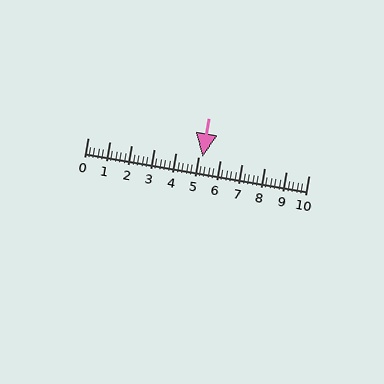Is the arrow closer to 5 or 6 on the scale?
The arrow is closer to 5.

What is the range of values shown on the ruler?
The ruler shows values from 0 to 10.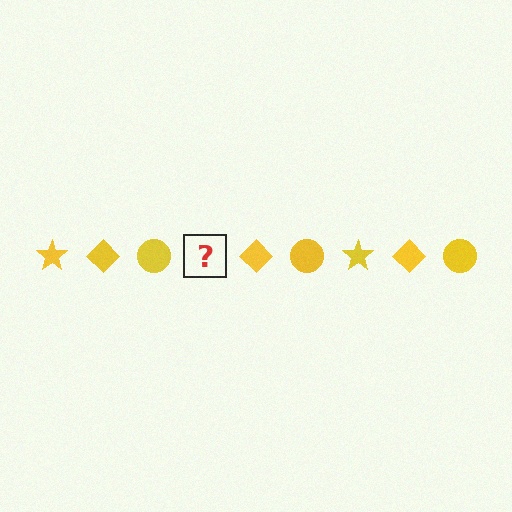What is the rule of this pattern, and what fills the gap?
The rule is that the pattern cycles through star, diamond, circle shapes in yellow. The gap should be filled with a yellow star.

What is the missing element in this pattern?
The missing element is a yellow star.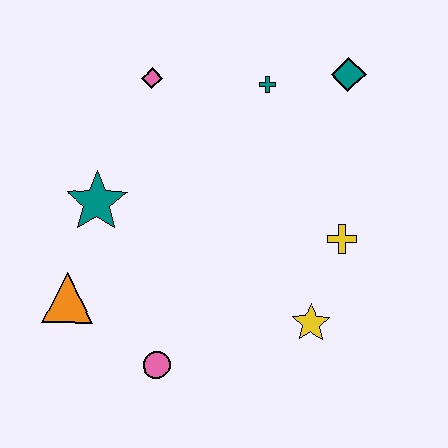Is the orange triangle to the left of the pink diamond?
Yes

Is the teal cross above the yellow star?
Yes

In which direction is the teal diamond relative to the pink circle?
The teal diamond is above the pink circle.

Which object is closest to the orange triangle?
The teal star is closest to the orange triangle.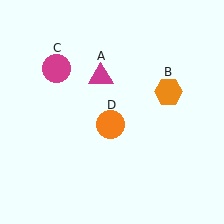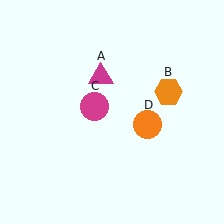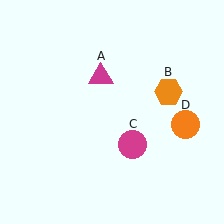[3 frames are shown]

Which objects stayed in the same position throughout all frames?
Magenta triangle (object A) and orange hexagon (object B) remained stationary.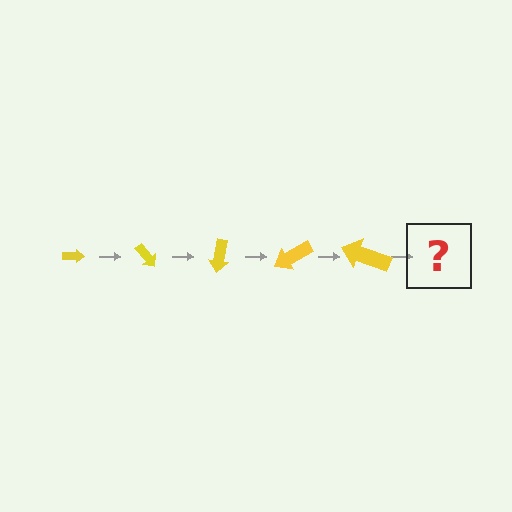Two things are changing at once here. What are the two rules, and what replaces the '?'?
The two rules are that the arrow grows larger each step and it rotates 50 degrees each step. The '?' should be an arrow, larger than the previous one and rotated 250 degrees from the start.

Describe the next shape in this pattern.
It should be an arrow, larger than the previous one and rotated 250 degrees from the start.